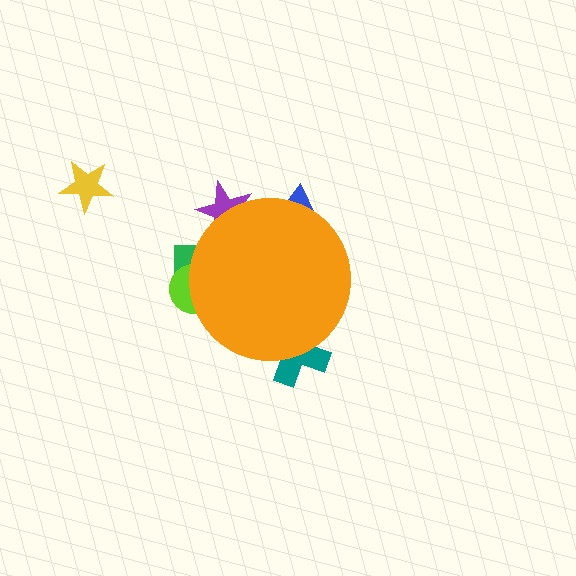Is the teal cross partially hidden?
Yes, the teal cross is partially hidden behind the orange circle.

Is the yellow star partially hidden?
No, the yellow star is fully visible.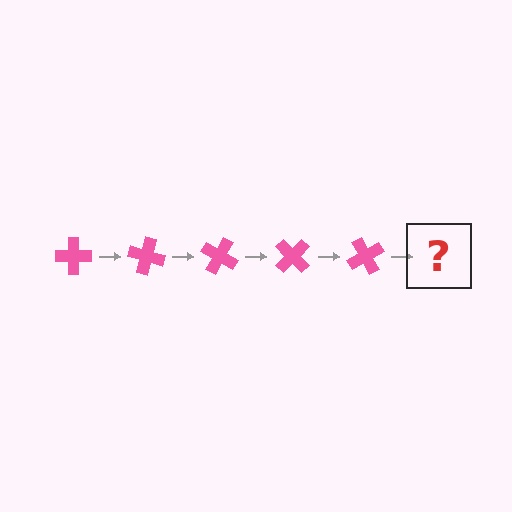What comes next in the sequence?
The next element should be a pink cross rotated 75 degrees.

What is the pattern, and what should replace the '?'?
The pattern is that the cross rotates 15 degrees each step. The '?' should be a pink cross rotated 75 degrees.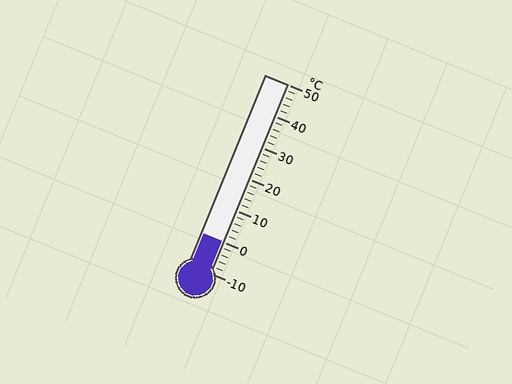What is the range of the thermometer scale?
The thermometer scale ranges from -10°C to 50°C.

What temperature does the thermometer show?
The thermometer shows approximately 0°C.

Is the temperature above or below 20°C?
The temperature is below 20°C.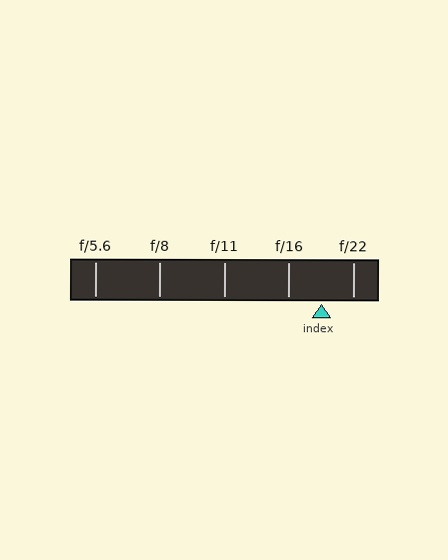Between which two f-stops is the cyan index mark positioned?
The index mark is between f/16 and f/22.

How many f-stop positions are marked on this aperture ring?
There are 5 f-stop positions marked.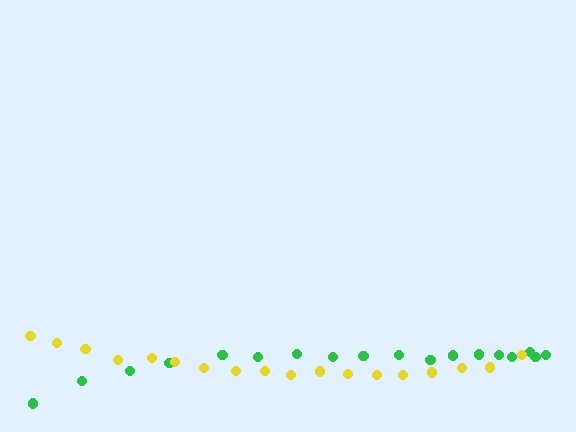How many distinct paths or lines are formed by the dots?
There are 2 distinct paths.